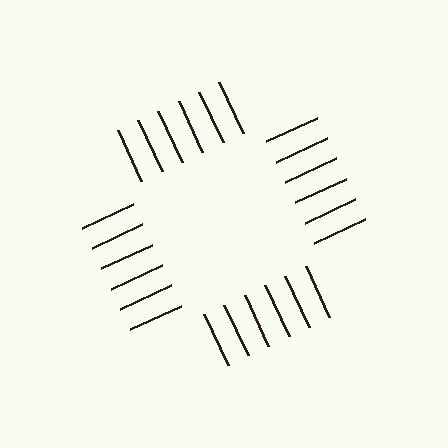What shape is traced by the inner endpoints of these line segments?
An illusory square — the line segments terminate on its edges but no continuous stroke is drawn.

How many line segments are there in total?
24 — 6 along each of the 4 edges.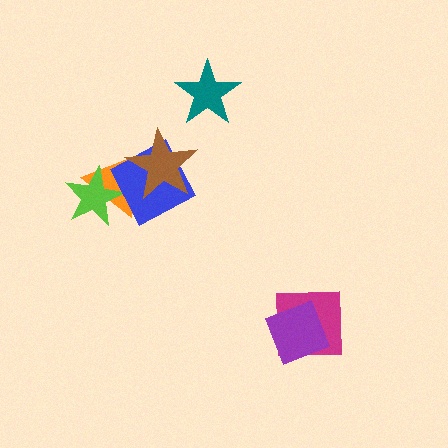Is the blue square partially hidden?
Yes, it is partially covered by another shape.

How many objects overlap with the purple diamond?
1 object overlaps with the purple diamond.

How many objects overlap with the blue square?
2 objects overlap with the blue square.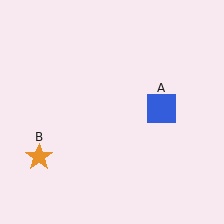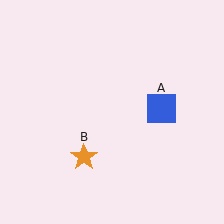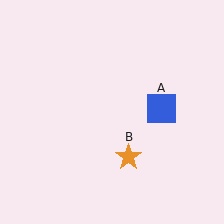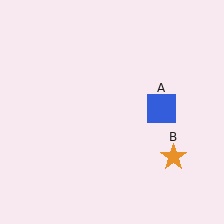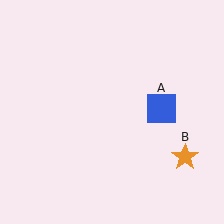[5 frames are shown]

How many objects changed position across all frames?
1 object changed position: orange star (object B).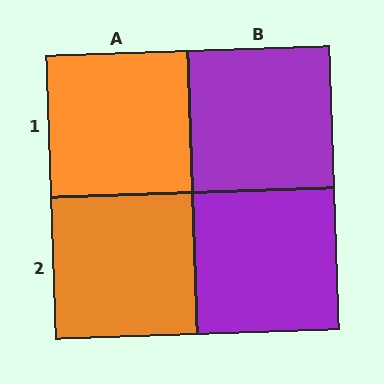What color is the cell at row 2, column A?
Orange.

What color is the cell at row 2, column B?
Purple.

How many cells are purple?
2 cells are purple.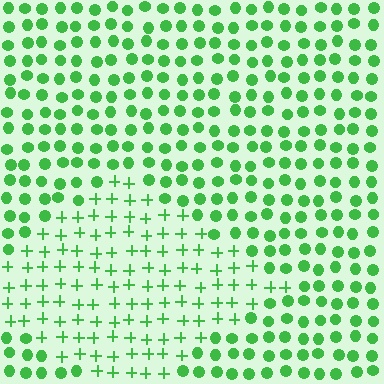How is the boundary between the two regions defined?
The boundary is defined by a change in element shape: plus signs inside vs. circles outside. All elements share the same color and spacing.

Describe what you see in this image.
The image is filled with small green elements arranged in a uniform grid. A diamond-shaped region contains plus signs, while the surrounding area contains circles. The boundary is defined purely by the change in element shape.